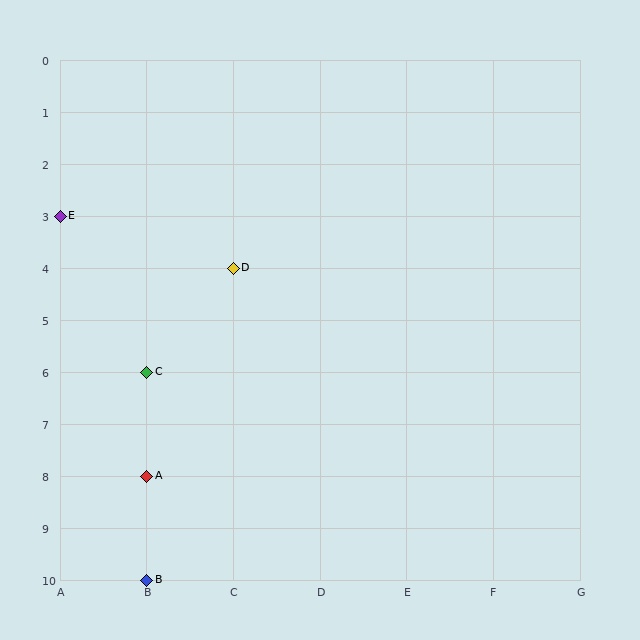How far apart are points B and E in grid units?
Points B and E are 1 column and 7 rows apart (about 7.1 grid units diagonally).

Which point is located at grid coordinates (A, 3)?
Point E is at (A, 3).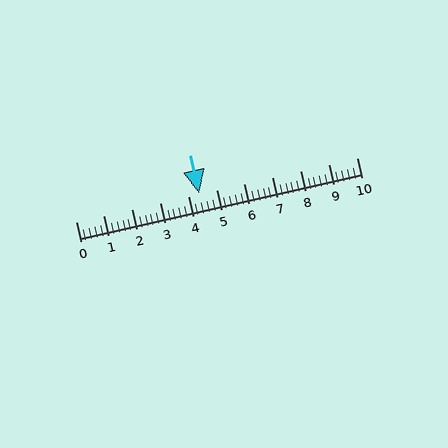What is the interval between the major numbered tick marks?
The major tick marks are spaced 1 units apart.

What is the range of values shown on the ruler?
The ruler shows values from 0 to 10.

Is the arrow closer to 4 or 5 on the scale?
The arrow is closer to 4.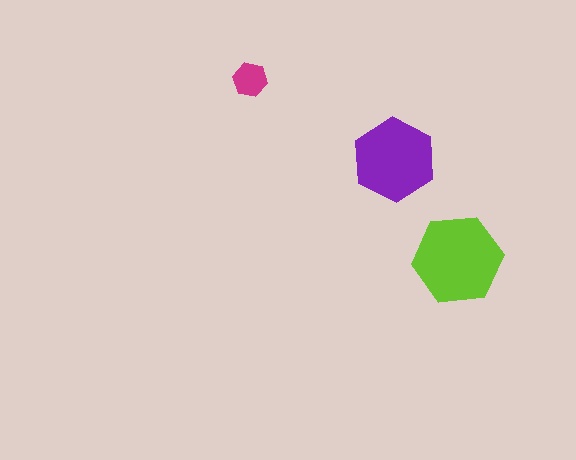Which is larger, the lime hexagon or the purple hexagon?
The lime one.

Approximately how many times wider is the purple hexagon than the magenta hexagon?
About 2.5 times wider.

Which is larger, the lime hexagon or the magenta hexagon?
The lime one.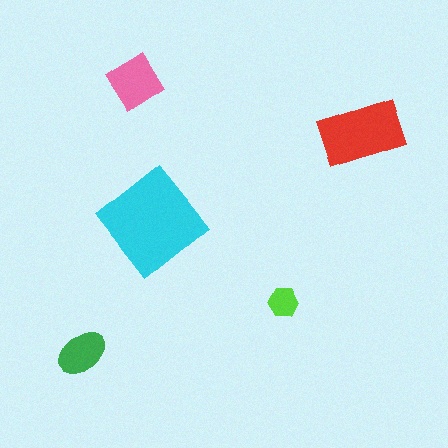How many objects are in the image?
There are 5 objects in the image.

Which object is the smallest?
The lime hexagon.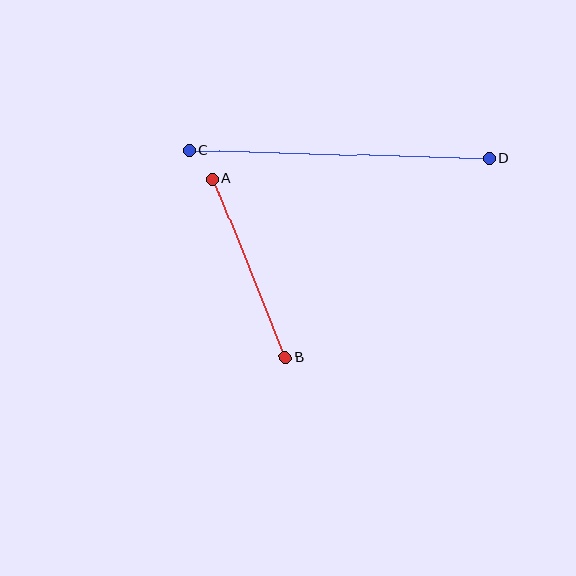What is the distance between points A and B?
The distance is approximately 192 pixels.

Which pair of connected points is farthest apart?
Points C and D are farthest apart.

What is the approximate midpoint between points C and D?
The midpoint is at approximately (339, 154) pixels.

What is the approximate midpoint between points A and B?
The midpoint is at approximately (249, 268) pixels.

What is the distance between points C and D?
The distance is approximately 301 pixels.